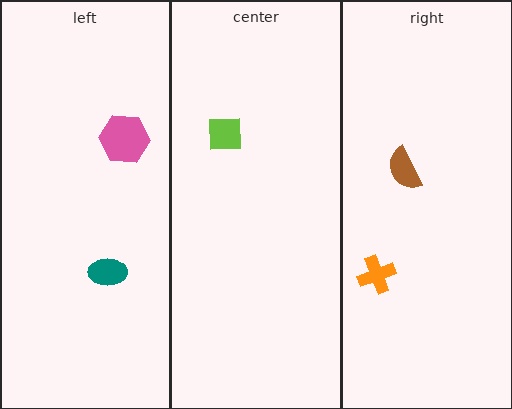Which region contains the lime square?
The center region.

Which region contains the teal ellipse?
The left region.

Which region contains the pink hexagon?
The left region.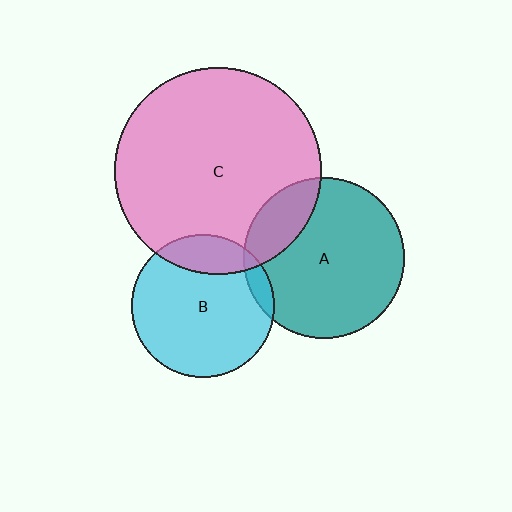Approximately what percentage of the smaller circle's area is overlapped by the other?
Approximately 20%.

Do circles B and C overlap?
Yes.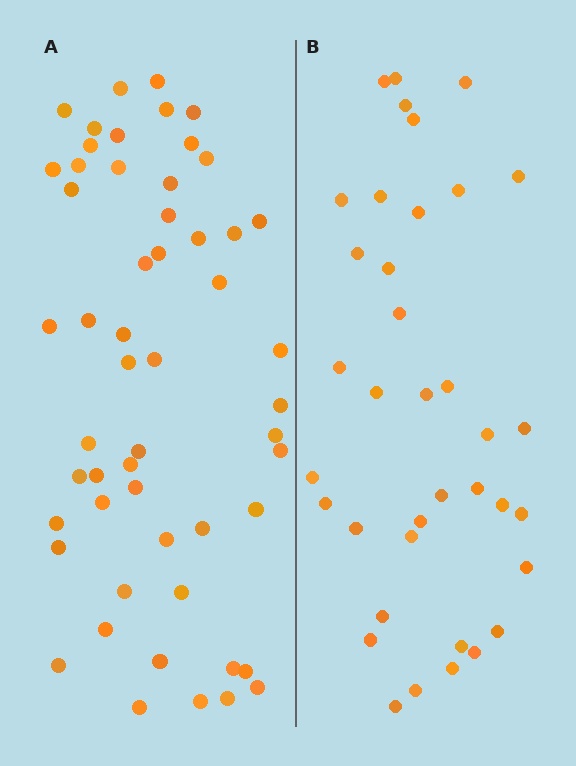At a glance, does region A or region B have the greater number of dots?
Region A (the left region) has more dots.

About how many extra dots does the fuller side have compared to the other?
Region A has approximately 15 more dots than region B.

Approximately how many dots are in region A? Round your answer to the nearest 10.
About 50 dots. (The exact count is 54, which rounds to 50.)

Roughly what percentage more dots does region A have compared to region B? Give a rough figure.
About 45% more.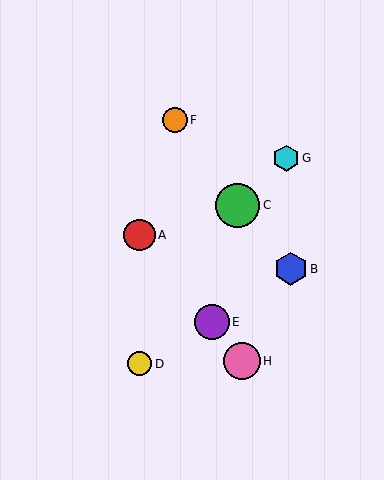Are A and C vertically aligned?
No, A is at x≈140 and C is at x≈238.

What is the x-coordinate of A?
Object A is at x≈140.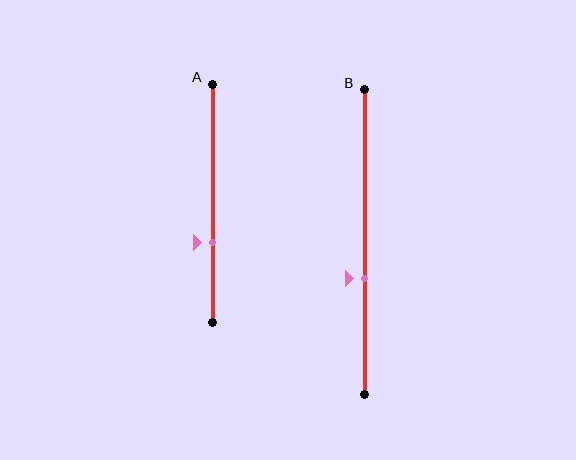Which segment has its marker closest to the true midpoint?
Segment B has its marker closest to the true midpoint.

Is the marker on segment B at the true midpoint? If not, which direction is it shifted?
No, the marker on segment B is shifted downward by about 12% of the segment length.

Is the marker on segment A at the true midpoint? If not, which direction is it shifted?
No, the marker on segment A is shifted downward by about 16% of the segment length.